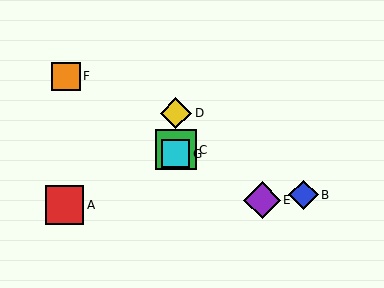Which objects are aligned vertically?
Objects C, D, G are aligned vertically.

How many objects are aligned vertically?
3 objects (C, D, G) are aligned vertically.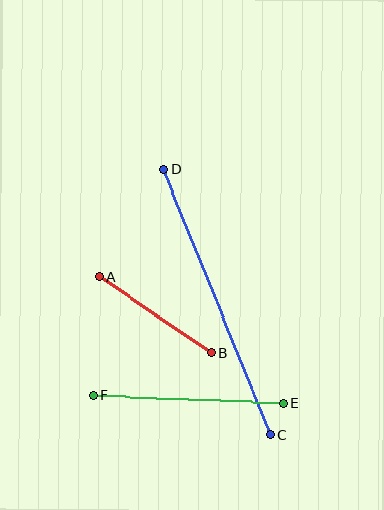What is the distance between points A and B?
The distance is approximately 136 pixels.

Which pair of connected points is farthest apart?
Points C and D are farthest apart.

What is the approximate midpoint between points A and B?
The midpoint is at approximately (155, 315) pixels.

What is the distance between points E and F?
The distance is approximately 190 pixels.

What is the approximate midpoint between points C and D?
The midpoint is at approximately (217, 302) pixels.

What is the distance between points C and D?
The distance is approximately 286 pixels.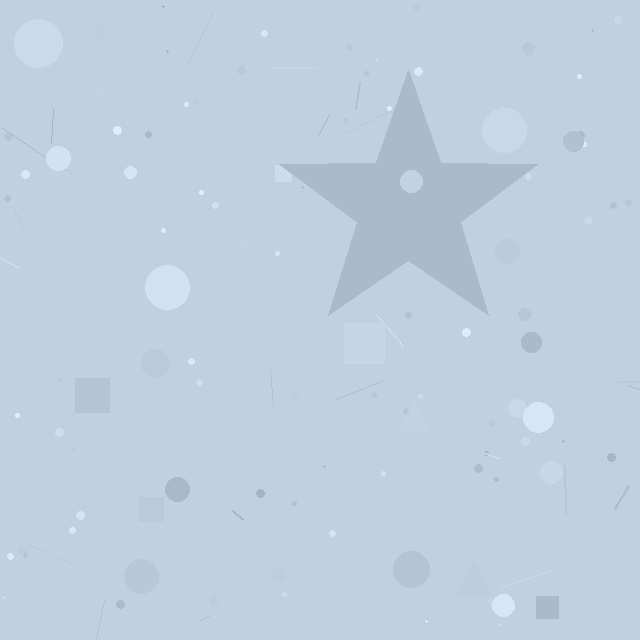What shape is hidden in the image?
A star is hidden in the image.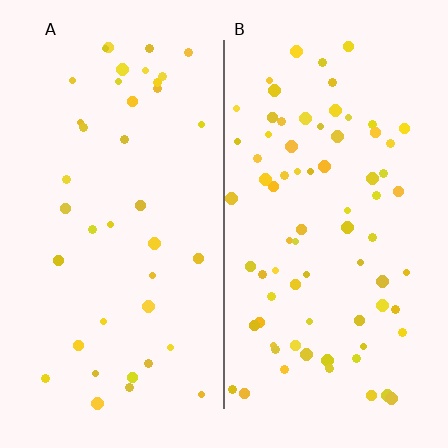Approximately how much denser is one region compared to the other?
Approximately 1.9× — region B over region A.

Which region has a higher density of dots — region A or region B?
B (the right).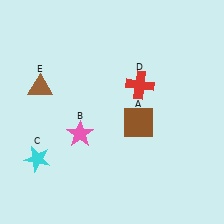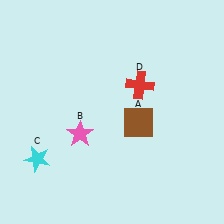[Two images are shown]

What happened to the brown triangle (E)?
The brown triangle (E) was removed in Image 2. It was in the top-left area of Image 1.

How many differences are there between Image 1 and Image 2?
There is 1 difference between the two images.